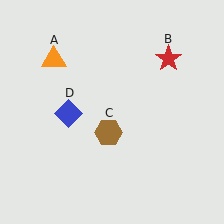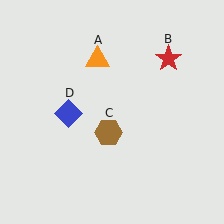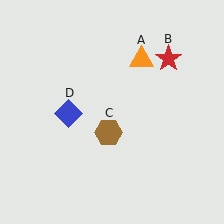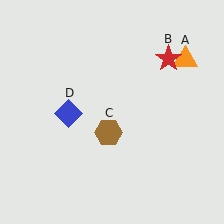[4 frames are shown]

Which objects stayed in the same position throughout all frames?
Red star (object B) and brown hexagon (object C) and blue diamond (object D) remained stationary.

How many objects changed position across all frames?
1 object changed position: orange triangle (object A).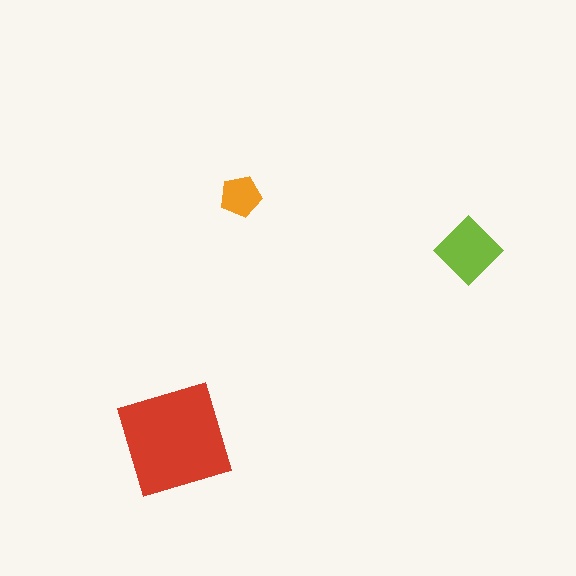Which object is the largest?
The red square.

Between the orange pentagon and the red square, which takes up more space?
The red square.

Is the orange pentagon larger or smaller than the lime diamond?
Smaller.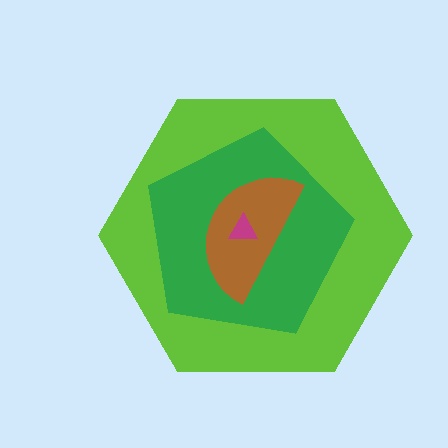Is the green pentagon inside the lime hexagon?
Yes.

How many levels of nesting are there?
4.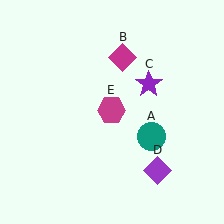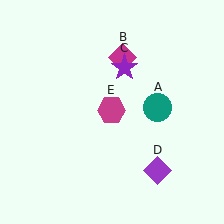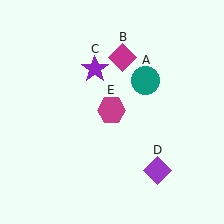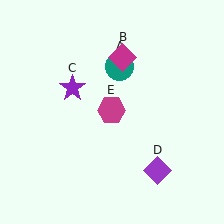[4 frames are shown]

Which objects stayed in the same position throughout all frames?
Magenta diamond (object B) and purple diamond (object D) and magenta hexagon (object E) remained stationary.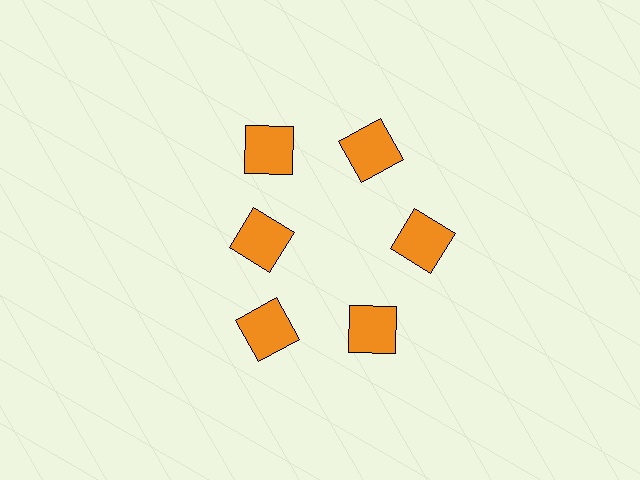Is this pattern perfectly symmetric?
No. The 6 orange squares are arranged in a ring, but one element near the 9 o'clock position is pulled inward toward the center, breaking the 6-fold rotational symmetry.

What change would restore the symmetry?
The symmetry would be restored by moving it outward, back onto the ring so that all 6 squares sit at equal angles and equal distance from the center.